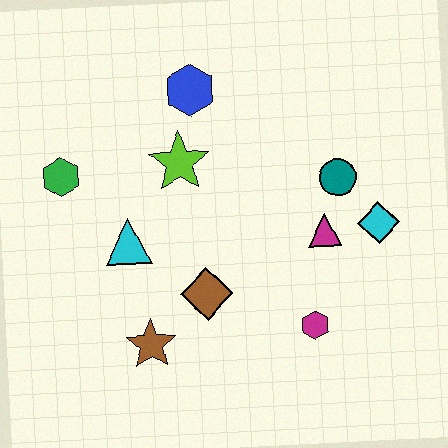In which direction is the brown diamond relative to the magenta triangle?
The brown diamond is to the left of the magenta triangle.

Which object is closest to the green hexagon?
The cyan triangle is closest to the green hexagon.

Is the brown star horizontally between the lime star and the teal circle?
No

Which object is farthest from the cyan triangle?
The cyan diamond is farthest from the cyan triangle.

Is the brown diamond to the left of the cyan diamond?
Yes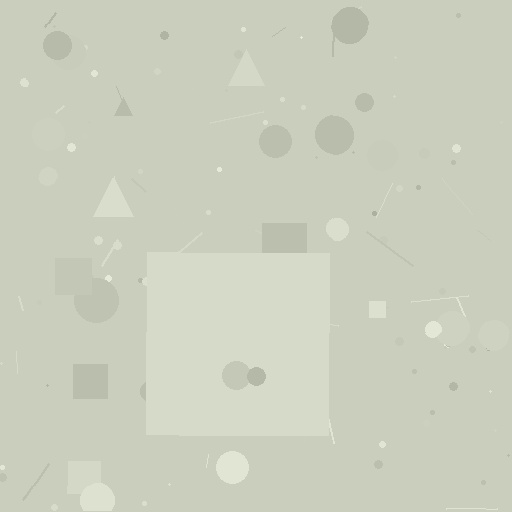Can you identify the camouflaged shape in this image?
The camouflaged shape is a square.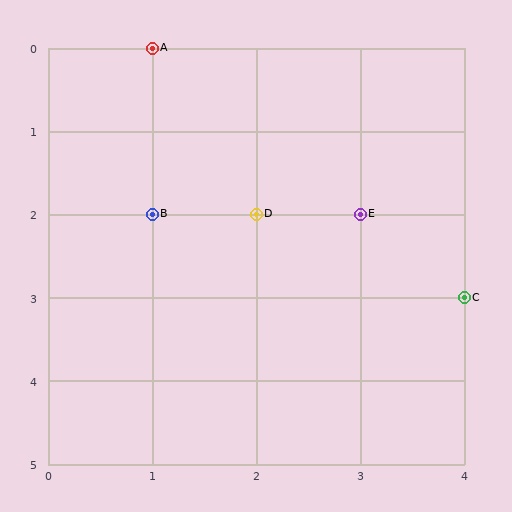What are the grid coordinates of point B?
Point B is at grid coordinates (1, 2).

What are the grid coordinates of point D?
Point D is at grid coordinates (2, 2).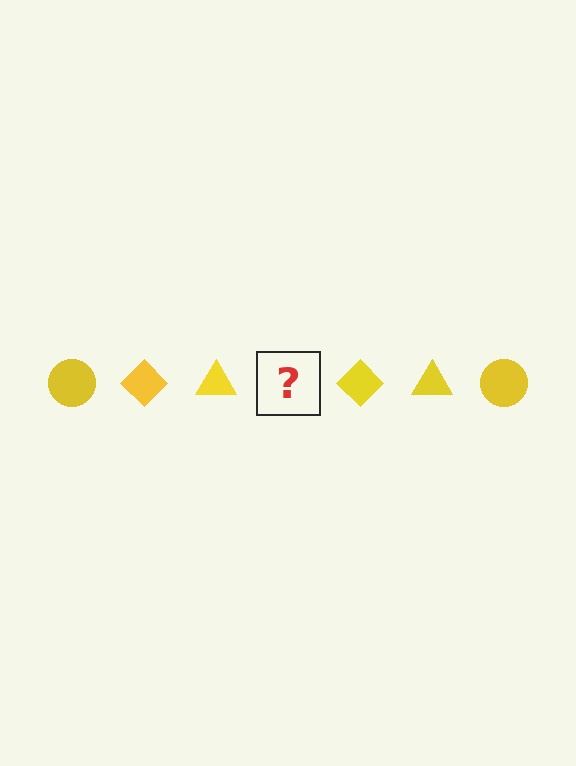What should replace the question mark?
The question mark should be replaced with a yellow circle.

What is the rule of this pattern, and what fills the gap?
The rule is that the pattern cycles through circle, diamond, triangle shapes in yellow. The gap should be filled with a yellow circle.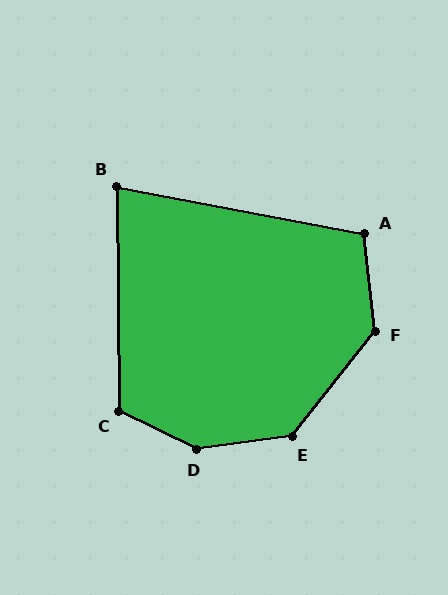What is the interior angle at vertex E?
Approximately 136 degrees (obtuse).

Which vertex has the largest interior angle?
D, at approximately 145 degrees.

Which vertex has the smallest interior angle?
B, at approximately 79 degrees.